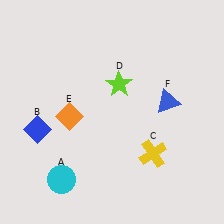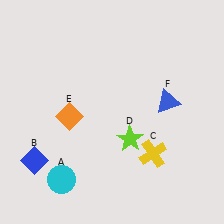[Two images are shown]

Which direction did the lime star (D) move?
The lime star (D) moved down.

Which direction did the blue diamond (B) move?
The blue diamond (B) moved down.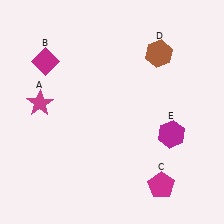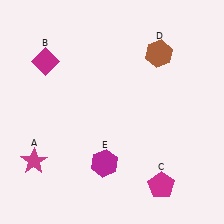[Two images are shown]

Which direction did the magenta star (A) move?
The magenta star (A) moved down.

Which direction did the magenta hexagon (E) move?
The magenta hexagon (E) moved left.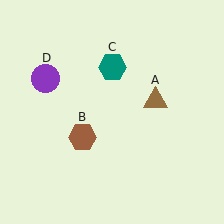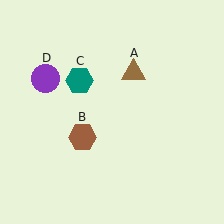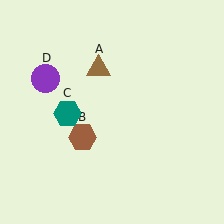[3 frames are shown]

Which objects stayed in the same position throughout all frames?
Brown hexagon (object B) and purple circle (object D) remained stationary.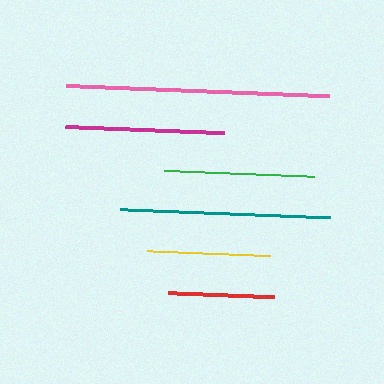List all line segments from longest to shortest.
From longest to shortest: pink, teal, magenta, green, yellow, red.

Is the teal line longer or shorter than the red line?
The teal line is longer than the red line.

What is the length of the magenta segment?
The magenta segment is approximately 159 pixels long.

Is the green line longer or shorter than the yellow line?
The green line is longer than the yellow line.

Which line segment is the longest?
The pink line is the longest at approximately 264 pixels.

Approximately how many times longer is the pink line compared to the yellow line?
The pink line is approximately 2.1 times the length of the yellow line.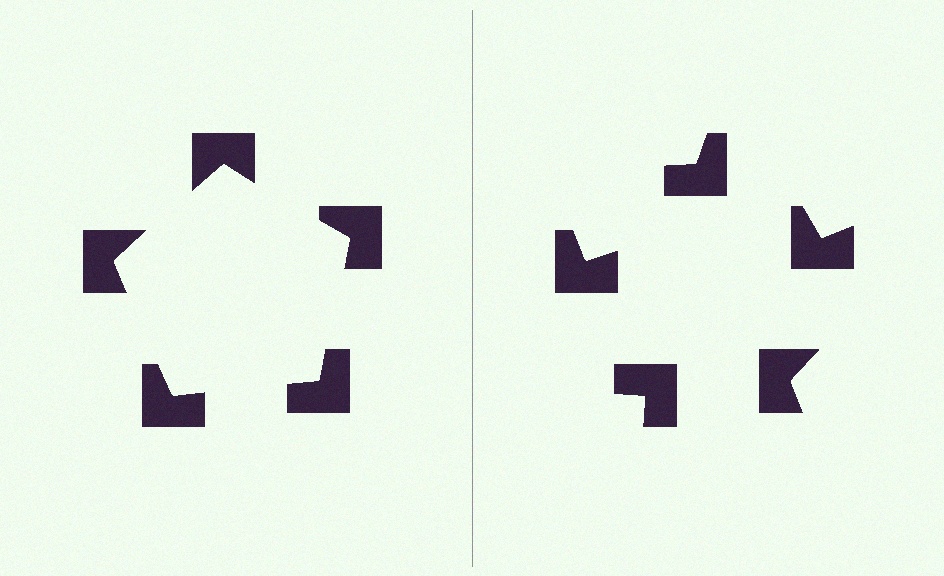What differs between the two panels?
The notched squares are positioned identically on both sides; only the wedge orientations differ. On the left they align to a pentagon; on the right they are misaligned.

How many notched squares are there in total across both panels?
10 — 5 on each side.